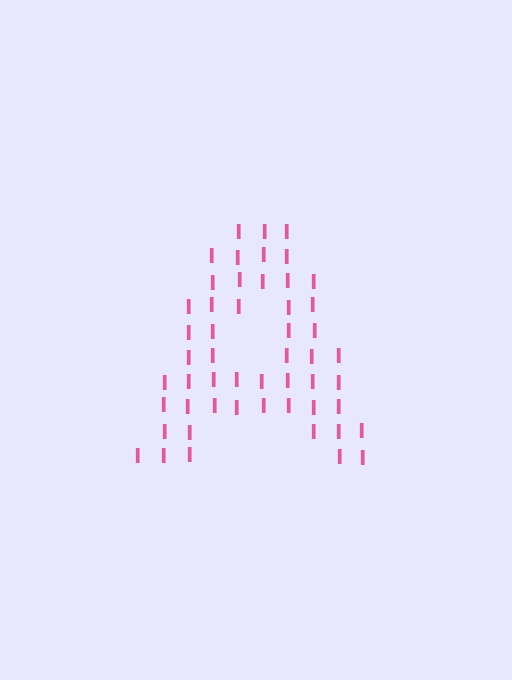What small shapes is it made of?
It is made of small letter I's.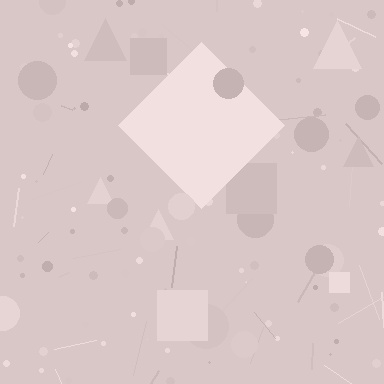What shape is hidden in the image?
A diamond is hidden in the image.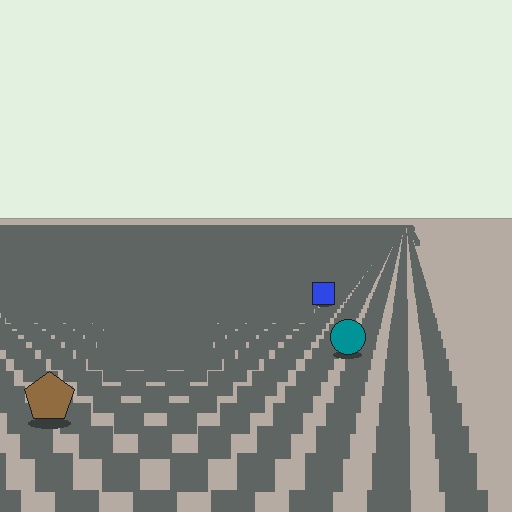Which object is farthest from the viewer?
The blue square is farthest from the viewer. It appears smaller and the ground texture around it is denser.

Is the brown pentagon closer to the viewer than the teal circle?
Yes. The brown pentagon is closer — you can tell from the texture gradient: the ground texture is coarser near it.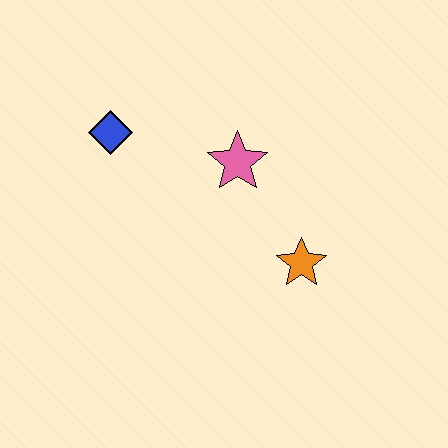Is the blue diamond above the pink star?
Yes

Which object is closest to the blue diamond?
The pink star is closest to the blue diamond.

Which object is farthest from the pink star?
The blue diamond is farthest from the pink star.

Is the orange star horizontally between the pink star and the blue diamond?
No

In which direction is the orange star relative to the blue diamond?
The orange star is to the right of the blue diamond.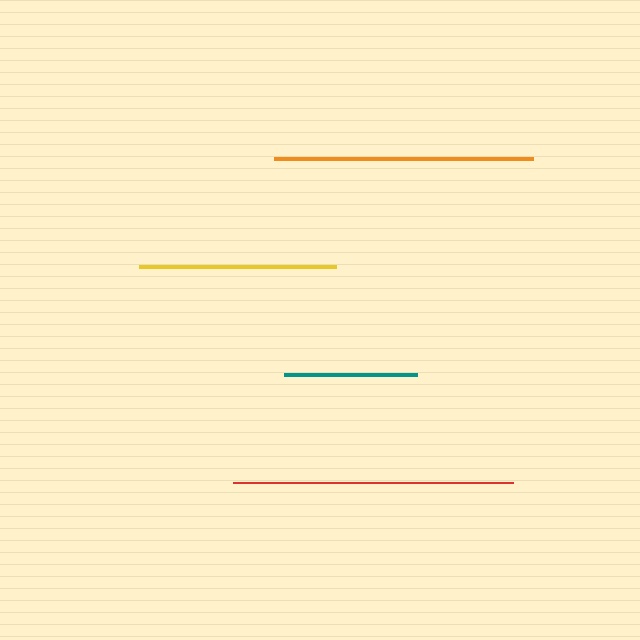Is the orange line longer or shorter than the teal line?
The orange line is longer than the teal line.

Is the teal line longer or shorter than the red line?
The red line is longer than the teal line.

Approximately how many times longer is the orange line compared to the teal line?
The orange line is approximately 2.0 times the length of the teal line.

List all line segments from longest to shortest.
From longest to shortest: red, orange, yellow, teal.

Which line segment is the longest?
The red line is the longest at approximately 280 pixels.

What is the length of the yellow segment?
The yellow segment is approximately 197 pixels long.